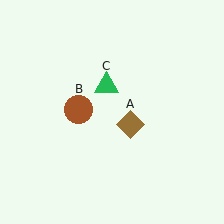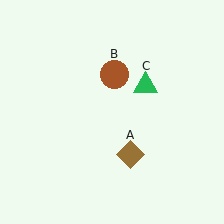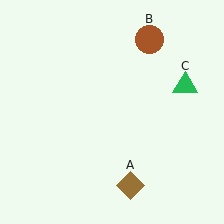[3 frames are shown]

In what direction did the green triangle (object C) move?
The green triangle (object C) moved right.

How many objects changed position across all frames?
3 objects changed position: brown diamond (object A), brown circle (object B), green triangle (object C).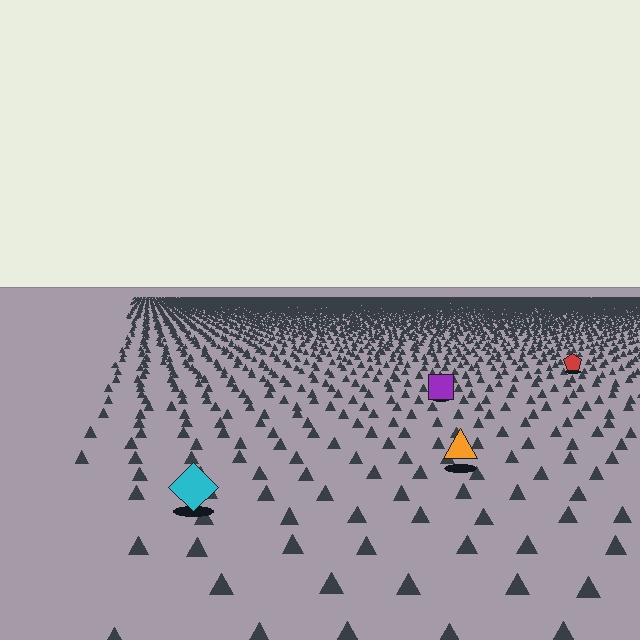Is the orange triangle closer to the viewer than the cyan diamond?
No. The cyan diamond is closer — you can tell from the texture gradient: the ground texture is coarser near it.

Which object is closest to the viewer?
The cyan diamond is closest. The texture marks near it are larger and more spread out.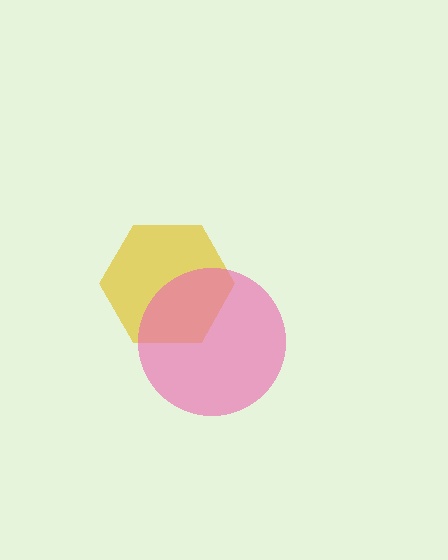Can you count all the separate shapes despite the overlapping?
Yes, there are 2 separate shapes.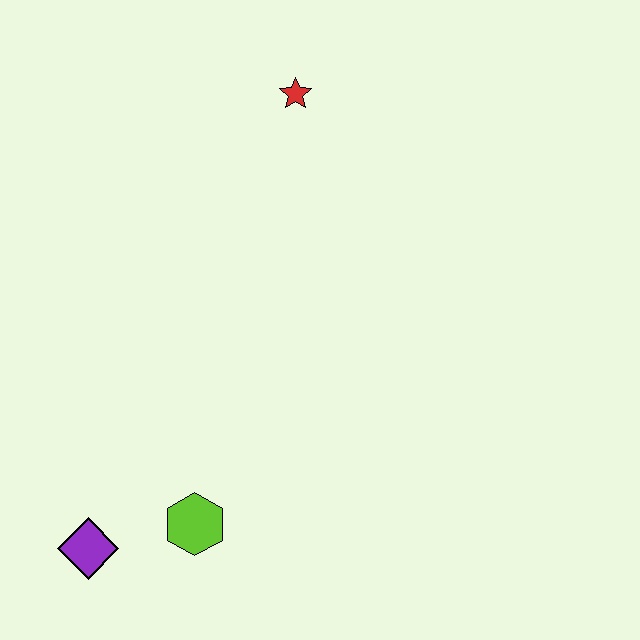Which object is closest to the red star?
The lime hexagon is closest to the red star.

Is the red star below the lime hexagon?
No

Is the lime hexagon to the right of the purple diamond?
Yes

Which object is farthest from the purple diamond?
The red star is farthest from the purple diamond.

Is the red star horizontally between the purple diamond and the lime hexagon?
No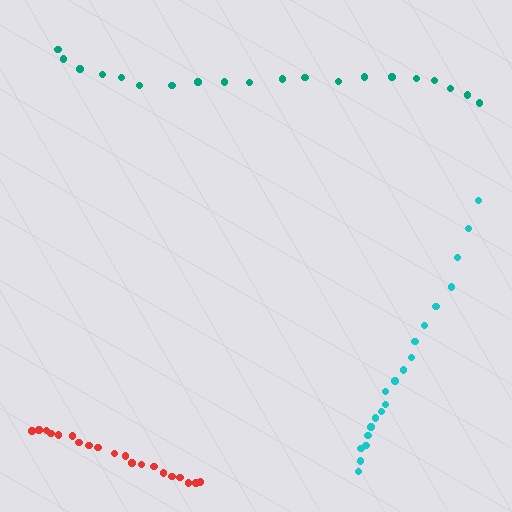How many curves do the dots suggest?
There are 3 distinct paths.